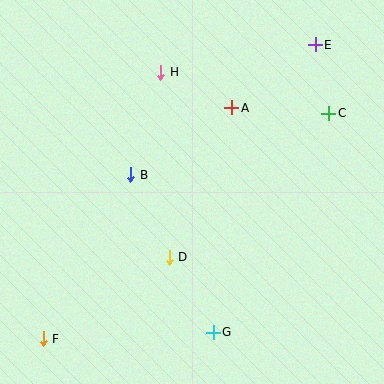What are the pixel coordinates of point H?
Point H is at (161, 72).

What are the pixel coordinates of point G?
Point G is at (213, 332).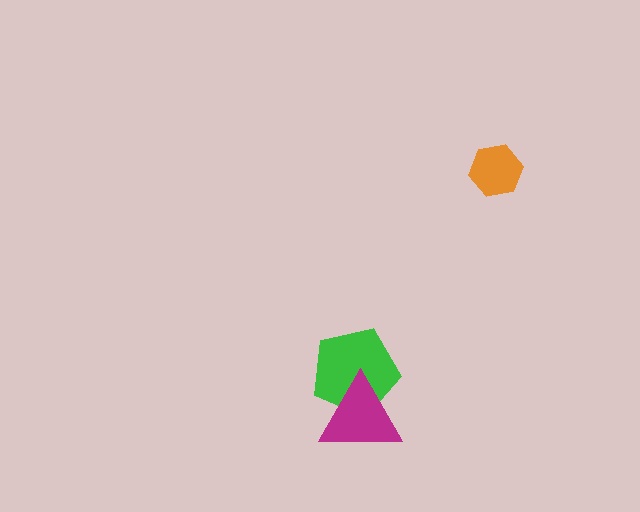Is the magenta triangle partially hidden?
No, no other shape covers it.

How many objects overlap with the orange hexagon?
0 objects overlap with the orange hexagon.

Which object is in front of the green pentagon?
The magenta triangle is in front of the green pentagon.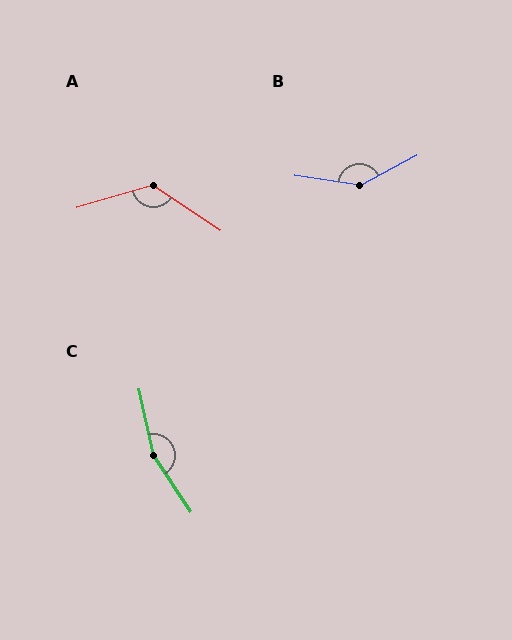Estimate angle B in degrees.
Approximately 144 degrees.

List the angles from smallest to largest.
A (130°), B (144°), C (159°).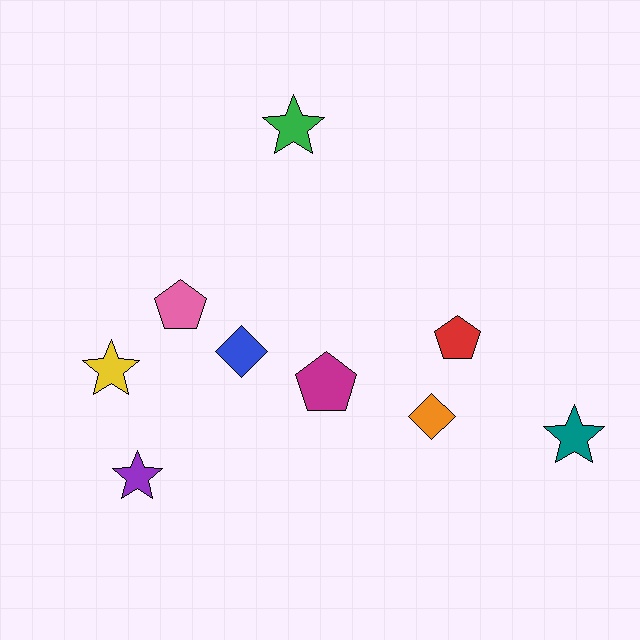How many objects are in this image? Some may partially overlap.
There are 9 objects.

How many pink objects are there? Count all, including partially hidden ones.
There is 1 pink object.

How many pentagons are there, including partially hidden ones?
There are 3 pentagons.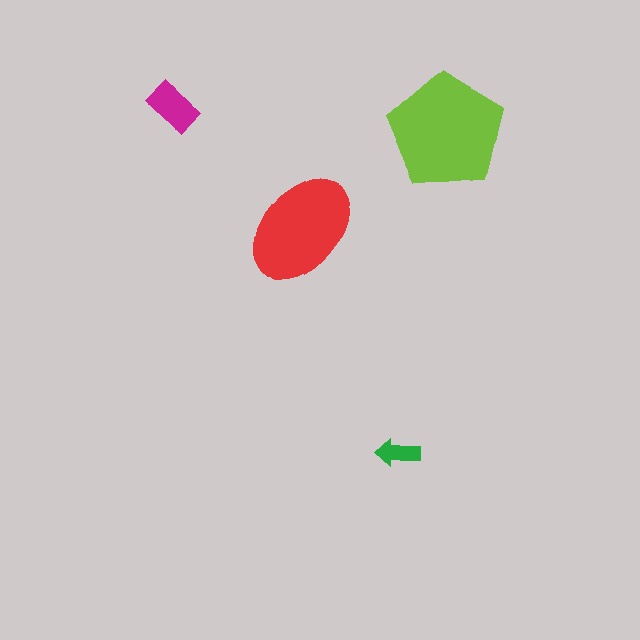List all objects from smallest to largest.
The green arrow, the magenta rectangle, the red ellipse, the lime pentagon.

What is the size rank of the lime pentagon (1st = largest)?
1st.